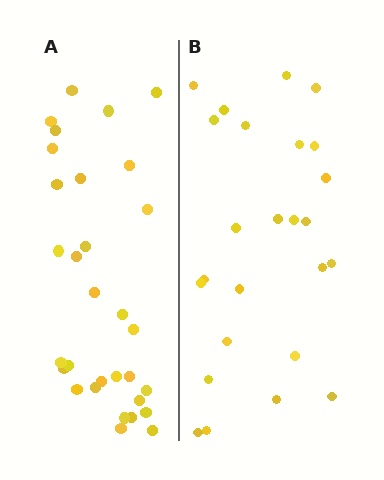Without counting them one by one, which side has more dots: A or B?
Region A (the left region) has more dots.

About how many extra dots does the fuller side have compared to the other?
Region A has about 6 more dots than region B.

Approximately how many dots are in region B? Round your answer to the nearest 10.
About 20 dots. (The exact count is 25, which rounds to 20.)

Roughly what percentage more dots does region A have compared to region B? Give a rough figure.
About 25% more.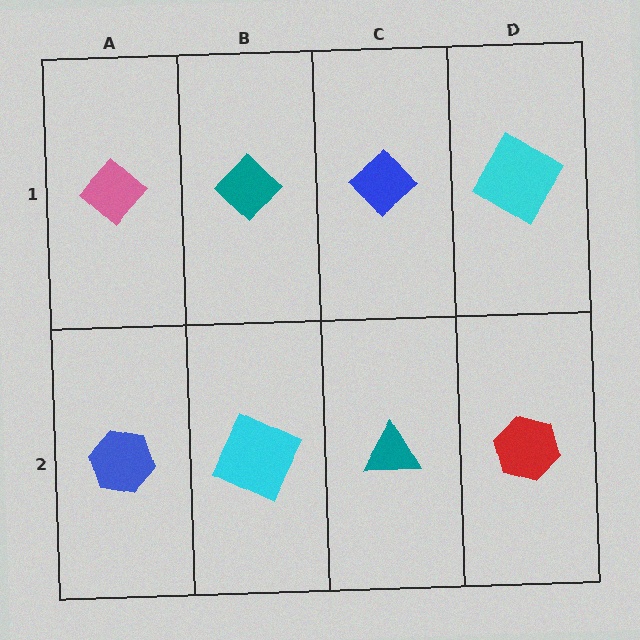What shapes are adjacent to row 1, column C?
A teal triangle (row 2, column C), a teal diamond (row 1, column B), a cyan diamond (row 1, column D).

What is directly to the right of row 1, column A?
A teal diamond.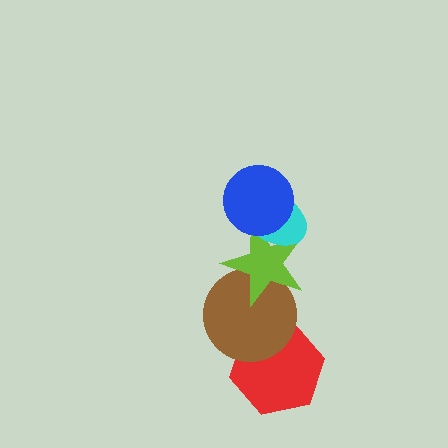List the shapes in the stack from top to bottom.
From top to bottom: the blue circle, the cyan ellipse, the lime star, the brown circle, the red hexagon.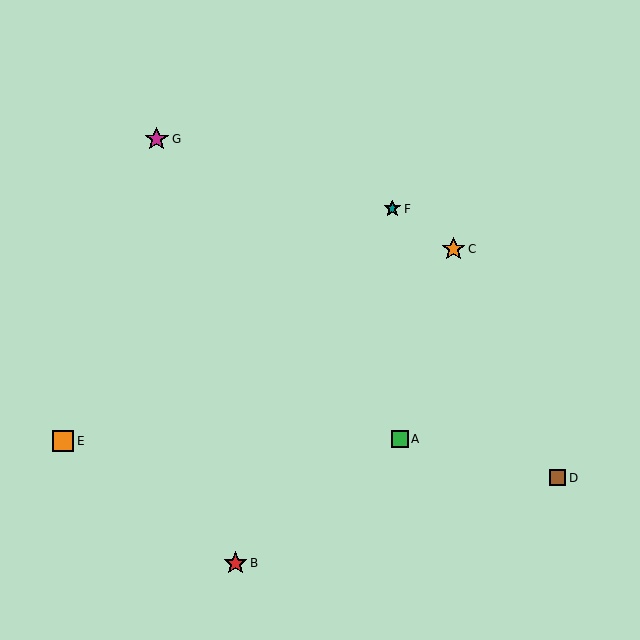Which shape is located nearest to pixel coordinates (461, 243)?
The orange star (labeled C) at (453, 249) is nearest to that location.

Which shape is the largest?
The magenta star (labeled G) is the largest.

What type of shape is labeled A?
Shape A is a green square.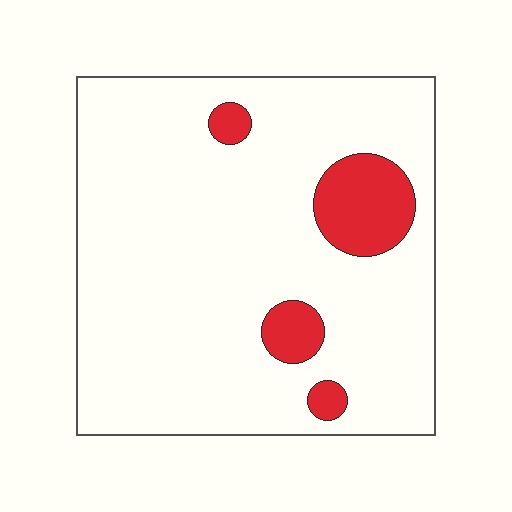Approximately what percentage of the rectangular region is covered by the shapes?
Approximately 10%.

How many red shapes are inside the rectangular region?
4.